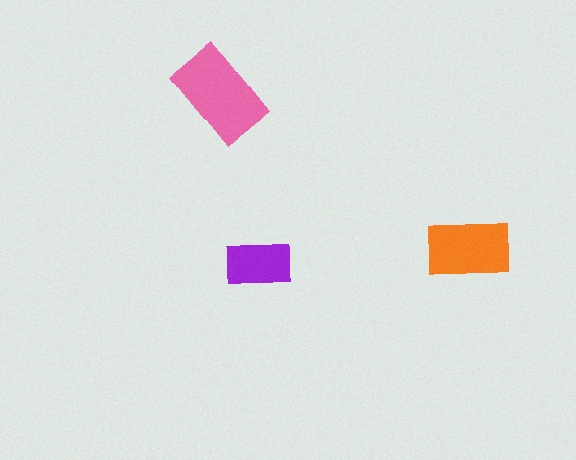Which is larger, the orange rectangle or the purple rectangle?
The orange one.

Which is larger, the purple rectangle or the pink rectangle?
The pink one.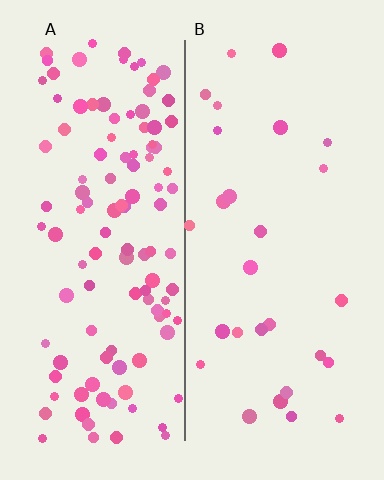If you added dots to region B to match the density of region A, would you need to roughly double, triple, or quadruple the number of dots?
Approximately quadruple.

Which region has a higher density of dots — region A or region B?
A (the left).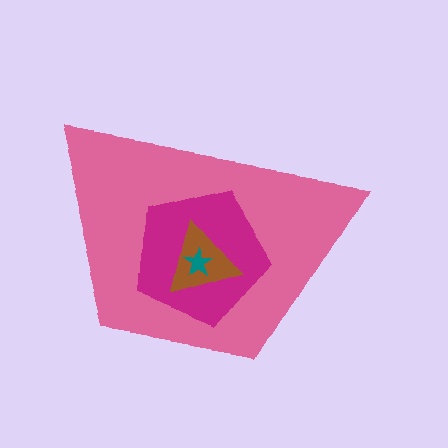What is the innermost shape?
The teal star.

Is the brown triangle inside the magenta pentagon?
Yes.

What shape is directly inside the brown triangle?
The teal star.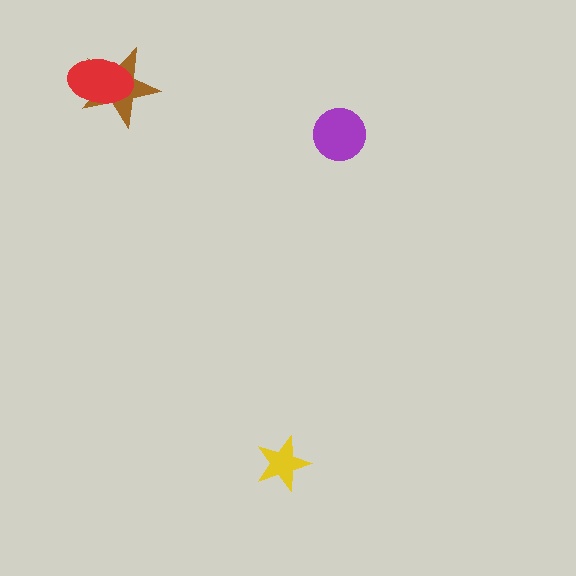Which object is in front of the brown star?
The red ellipse is in front of the brown star.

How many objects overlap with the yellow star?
0 objects overlap with the yellow star.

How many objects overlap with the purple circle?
0 objects overlap with the purple circle.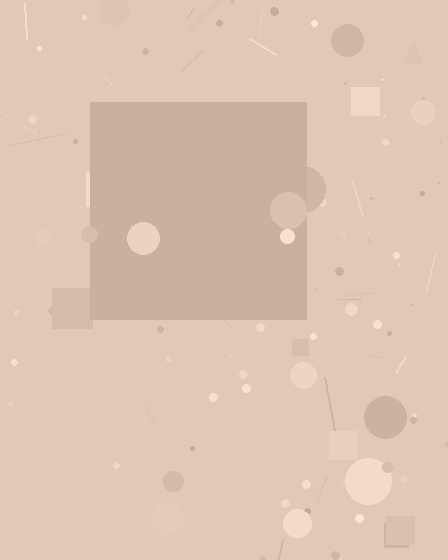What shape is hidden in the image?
A square is hidden in the image.